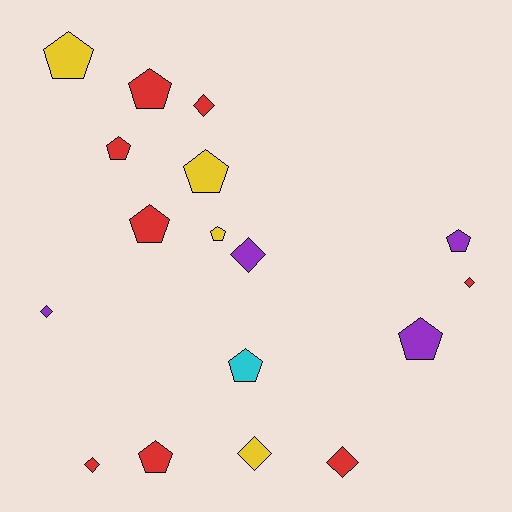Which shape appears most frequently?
Pentagon, with 10 objects.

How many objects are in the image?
There are 17 objects.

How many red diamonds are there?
There are 4 red diamonds.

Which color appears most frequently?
Red, with 8 objects.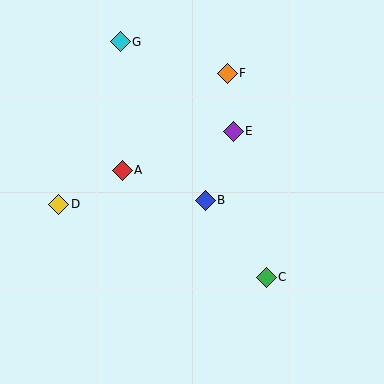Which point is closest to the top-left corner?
Point G is closest to the top-left corner.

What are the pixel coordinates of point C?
Point C is at (266, 277).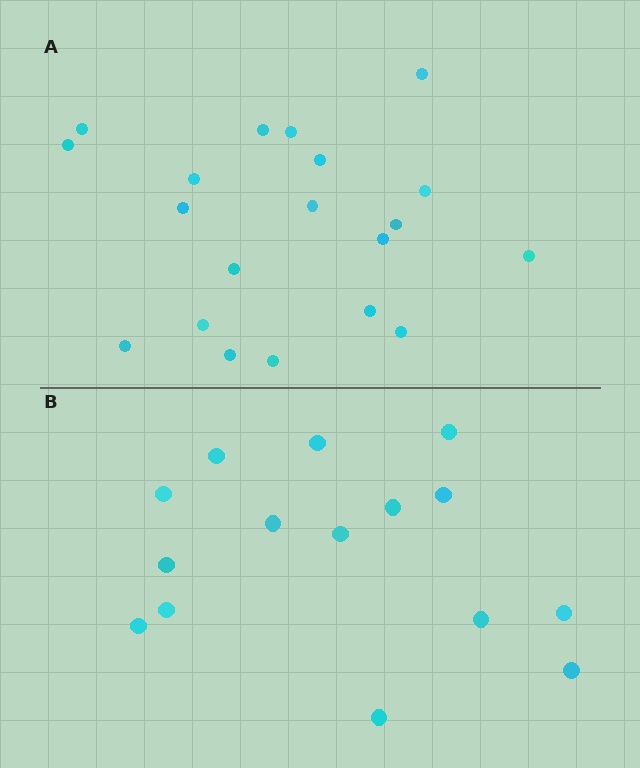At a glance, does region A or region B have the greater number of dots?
Region A (the top region) has more dots.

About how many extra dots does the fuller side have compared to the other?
Region A has about 5 more dots than region B.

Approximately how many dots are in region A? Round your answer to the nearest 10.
About 20 dots.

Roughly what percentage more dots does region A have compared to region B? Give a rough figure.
About 35% more.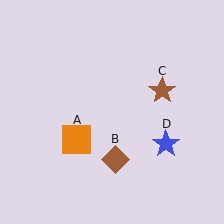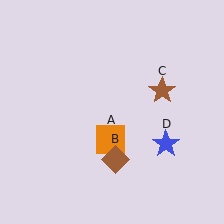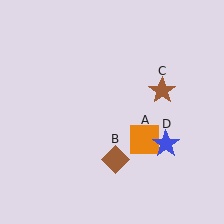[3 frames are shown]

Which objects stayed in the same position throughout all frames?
Brown diamond (object B) and brown star (object C) and blue star (object D) remained stationary.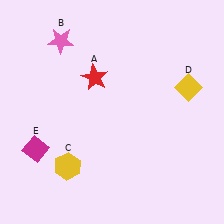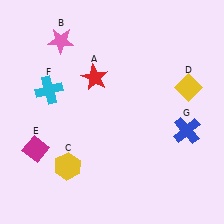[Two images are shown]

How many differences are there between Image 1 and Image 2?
There are 2 differences between the two images.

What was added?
A cyan cross (F), a blue cross (G) were added in Image 2.